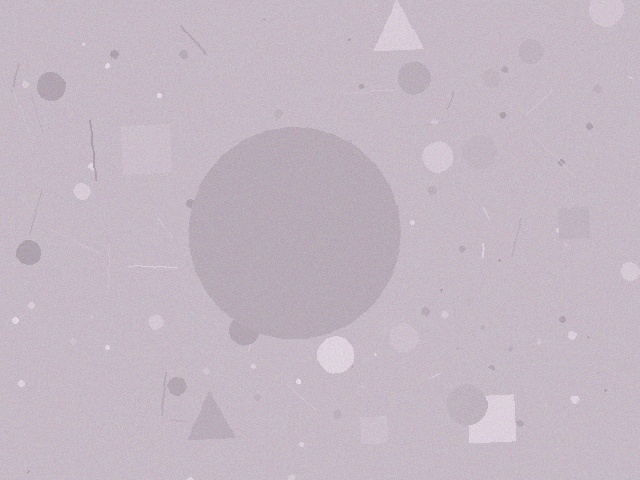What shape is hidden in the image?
A circle is hidden in the image.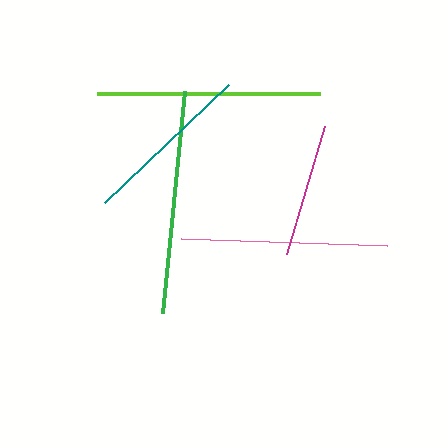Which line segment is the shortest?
The magenta line is the shortest at approximately 134 pixels.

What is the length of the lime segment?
The lime segment is approximately 223 pixels long.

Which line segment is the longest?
The lime line is the longest at approximately 223 pixels.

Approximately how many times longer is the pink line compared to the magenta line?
The pink line is approximately 1.5 times the length of the magenta line.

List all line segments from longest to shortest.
From longest to shortest: lime, green, pink, teal, magenta.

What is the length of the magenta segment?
The magenta segment is approximately 134 pixels long.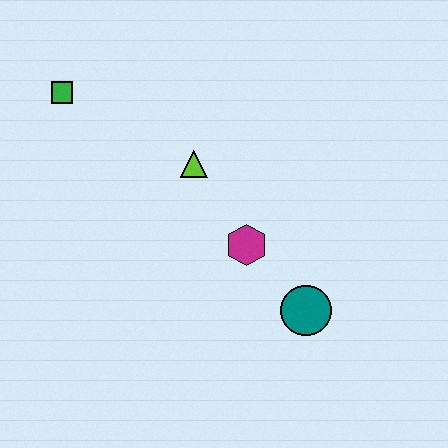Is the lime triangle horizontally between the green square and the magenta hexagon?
Yes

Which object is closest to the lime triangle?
The magenta hexagon is closest to the lime triangle.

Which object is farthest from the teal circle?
The green square is farthest from the teal circle.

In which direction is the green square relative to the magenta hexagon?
The green square is to the left of the magenta hexagon.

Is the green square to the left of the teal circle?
Yes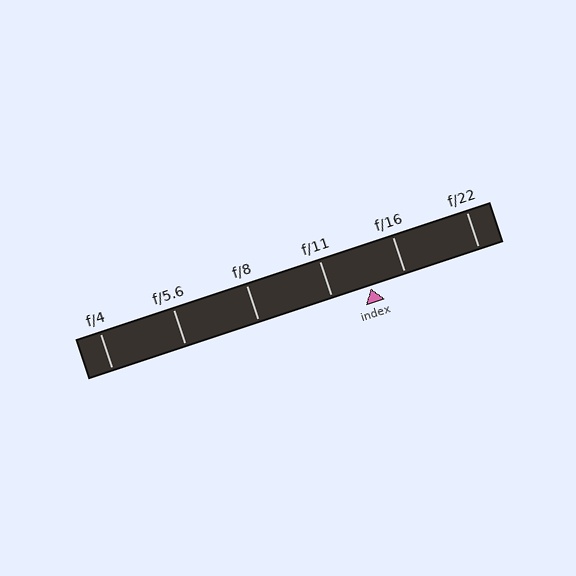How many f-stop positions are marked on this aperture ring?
There are 6 f-stop positions marked.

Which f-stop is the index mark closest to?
The index mark is closest to f/16.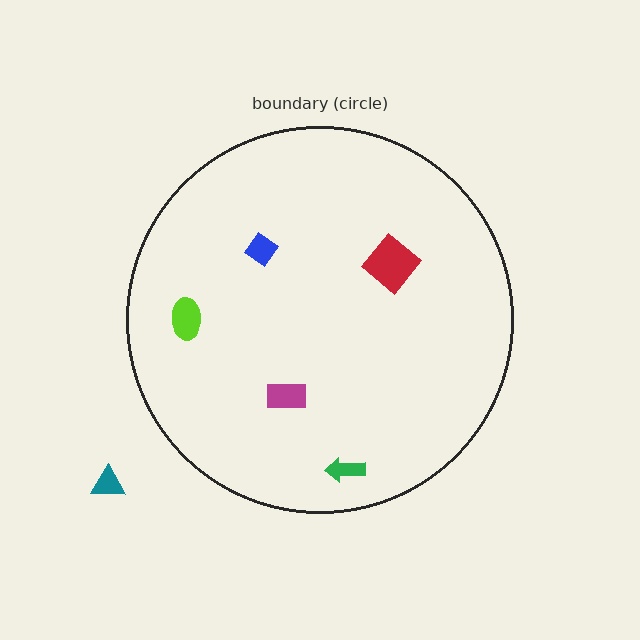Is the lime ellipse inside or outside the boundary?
Inside.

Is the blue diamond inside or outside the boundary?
Inside.